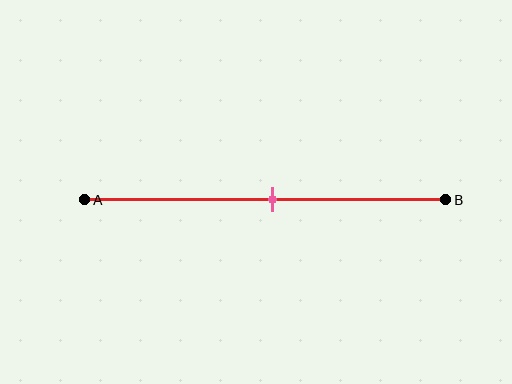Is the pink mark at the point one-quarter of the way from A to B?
No, the mark is at about 50% from A, not at the 25% one-quarter point.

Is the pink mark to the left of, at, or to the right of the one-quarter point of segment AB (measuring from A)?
The pink mark is to the right of the one-quarter point of segment AB.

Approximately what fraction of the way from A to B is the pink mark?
The pink mark is approximately 50% of the way from A to B.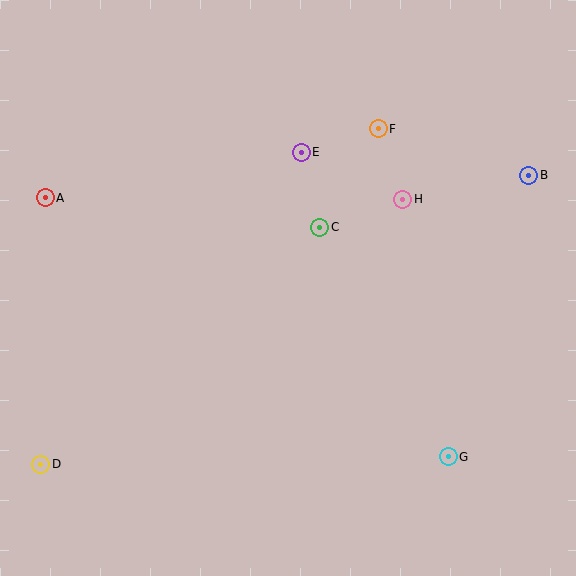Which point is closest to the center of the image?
Point C at (320, 227) is closest to the center.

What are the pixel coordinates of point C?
Point C is at (320, 227).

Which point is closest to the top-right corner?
Point B is closest to the top-right corner.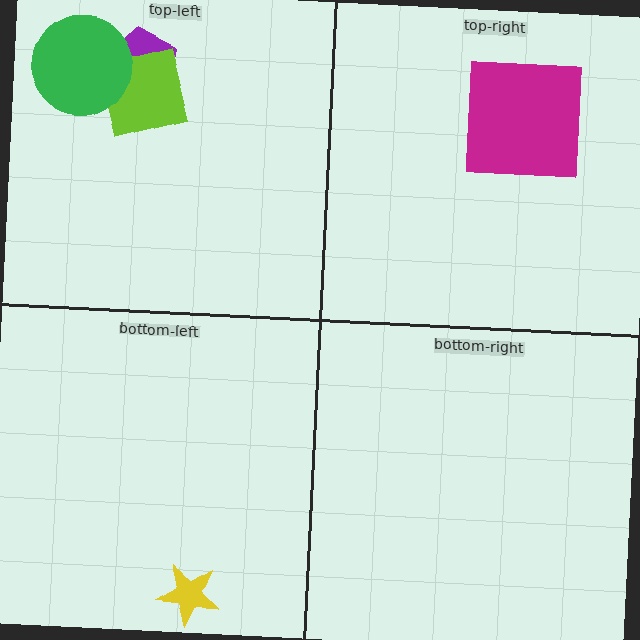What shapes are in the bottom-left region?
The yellow star.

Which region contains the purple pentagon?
The top-left region.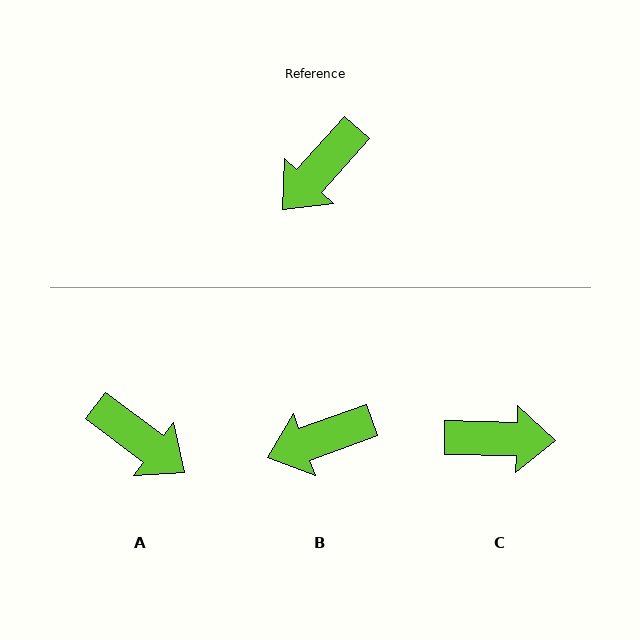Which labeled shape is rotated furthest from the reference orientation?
C, about 131 degrees away.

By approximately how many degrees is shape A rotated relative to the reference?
Approximately 95 degrees counter-clockwise.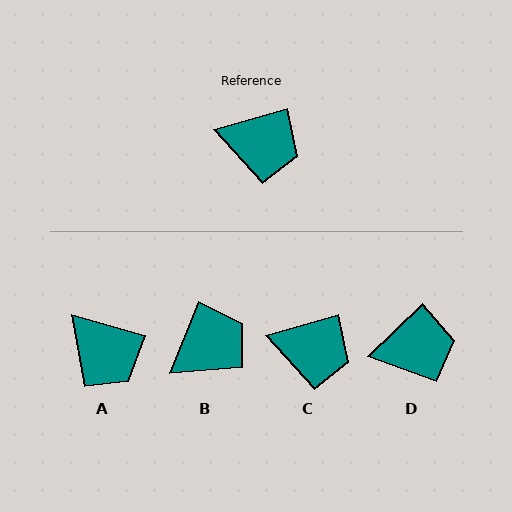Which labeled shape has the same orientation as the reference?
C.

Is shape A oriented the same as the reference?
No, it is off by about 32 degrees.